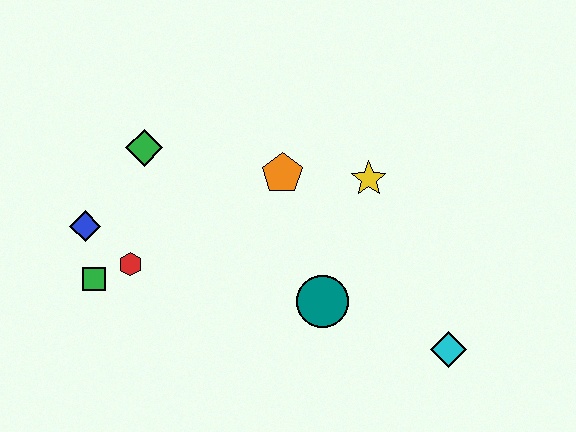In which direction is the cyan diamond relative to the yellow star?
The cyan diamond is below the yellow star.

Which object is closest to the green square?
The red hexagon is closest to the green square.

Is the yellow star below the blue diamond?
No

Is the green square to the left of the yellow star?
Yes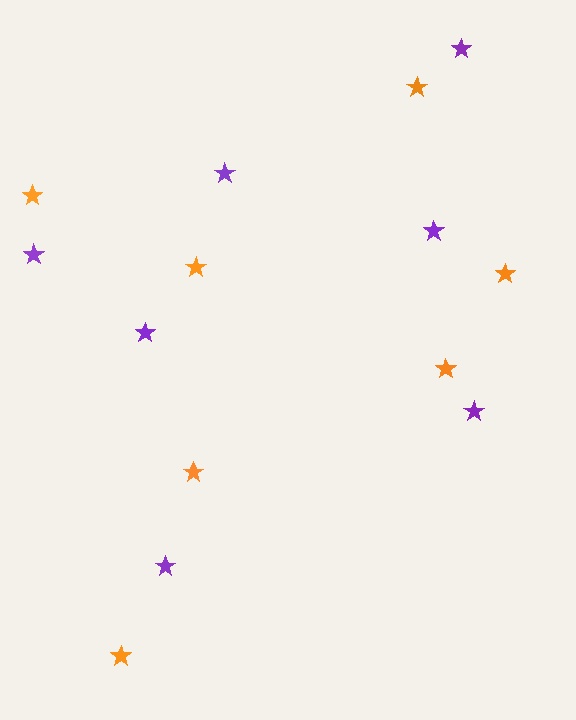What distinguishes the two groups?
There are 2 groups: one group of purple stars (7) and one group of orange stars (7).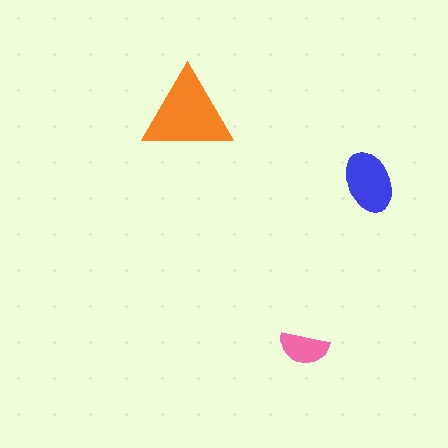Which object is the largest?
The orange triangle.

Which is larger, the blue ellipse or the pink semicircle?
The blue ellipse.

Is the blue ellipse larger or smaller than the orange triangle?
Smaller.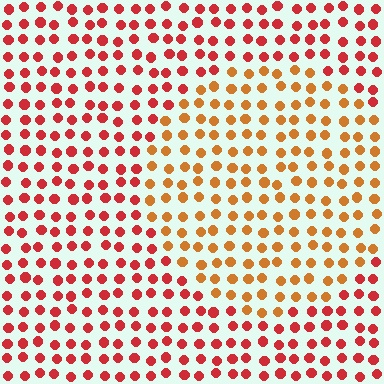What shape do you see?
I see a circle.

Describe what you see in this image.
The image is filled with small red elements in a uniform arrangement. A circle-shaped region is visible where the elements are tinted to a slightly different hue, forming a subtle color boundary.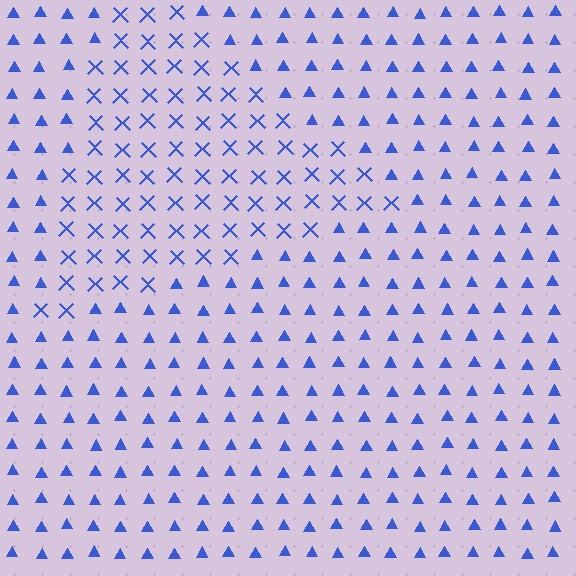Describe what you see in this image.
The image is filled with small blue elements arranged in a uniform grid. A triangle-shaped region contains X marks, while the surrounding area contains triangles. The boundary is defined purely by the change in element shape.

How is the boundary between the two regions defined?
The boundary is defined by a change in element shape: X marks inside vs. triangles outside. All elements share the same color and spacing.